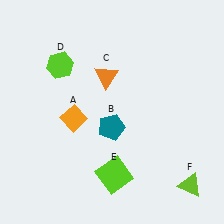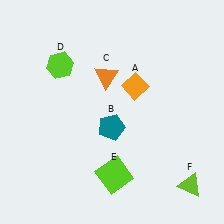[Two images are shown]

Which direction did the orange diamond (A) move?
The orange diamond (A) moved right.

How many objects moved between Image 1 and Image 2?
1 object moved between the two images.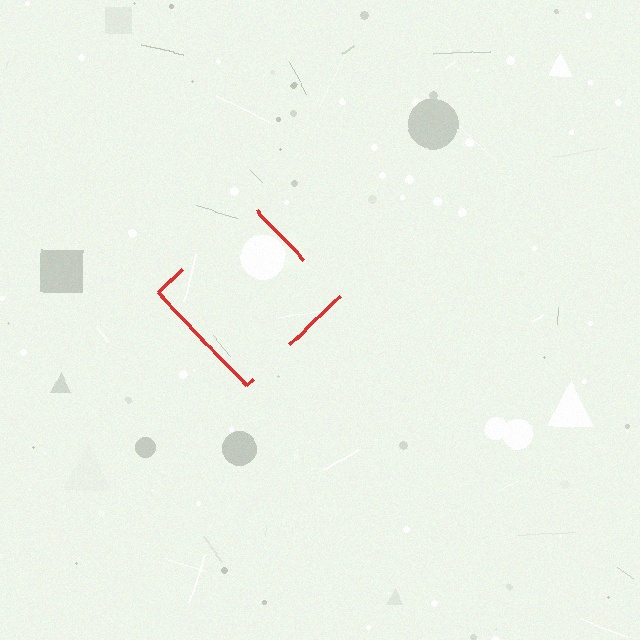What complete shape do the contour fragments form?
The contour fragments form a diamond.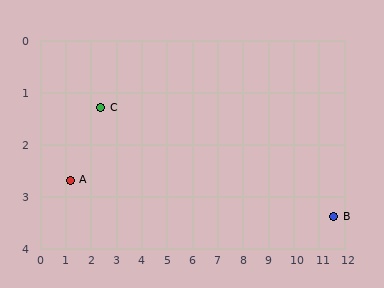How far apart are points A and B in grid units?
Points A and B are about 10.4 grid units apart.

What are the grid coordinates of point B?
Point B is at approximately (11.6, 3.4).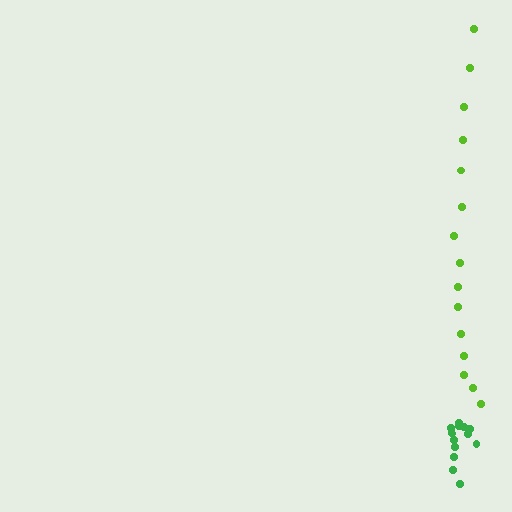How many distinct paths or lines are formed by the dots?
There are 2 distinct paths.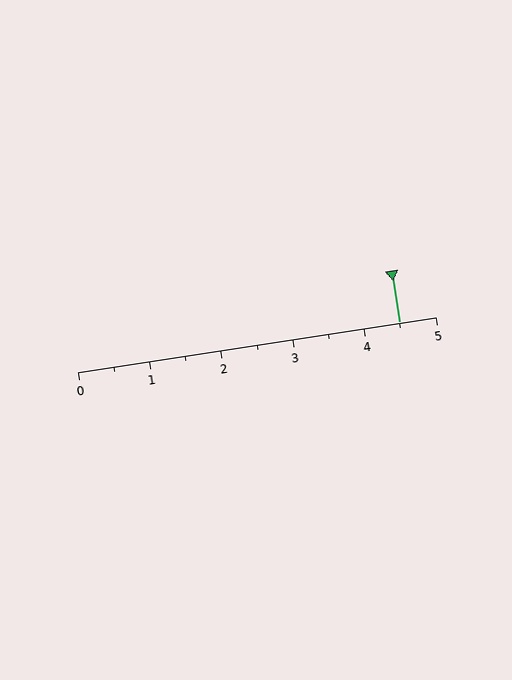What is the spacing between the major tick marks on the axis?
The major ticks are spaced 1 apart.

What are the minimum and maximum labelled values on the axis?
The axis runs from 0 to 5.